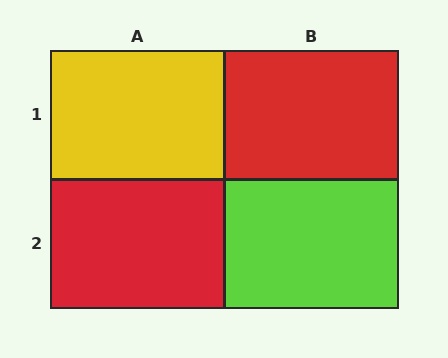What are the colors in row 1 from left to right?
Yellow, red.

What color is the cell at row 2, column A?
Red.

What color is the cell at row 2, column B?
Lime.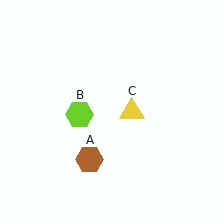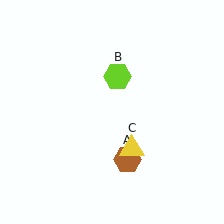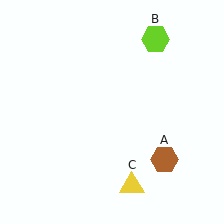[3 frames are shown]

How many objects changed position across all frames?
3 objects changed position: brown hexagon (object A), lime hexagon (object B), yellow triangle (object C).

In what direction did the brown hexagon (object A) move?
The brown hexagon (object A) moved right.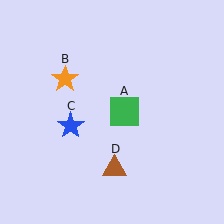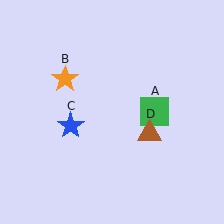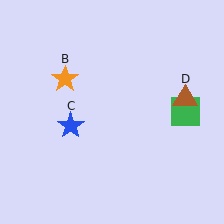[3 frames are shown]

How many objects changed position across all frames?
2 objects changed position: green square (object A), brown triangle (object D).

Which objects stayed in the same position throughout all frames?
Orange star (object B) and blue star (object C) remained stationary.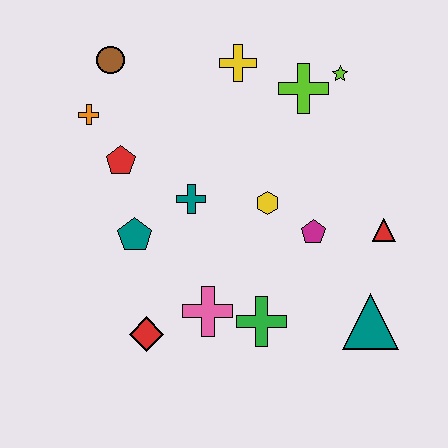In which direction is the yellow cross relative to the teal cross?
The yellow cross is above the teal cross.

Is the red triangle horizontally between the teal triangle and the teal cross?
No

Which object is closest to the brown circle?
The orange cross is closest to the brown circle.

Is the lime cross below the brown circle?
Yes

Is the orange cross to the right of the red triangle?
No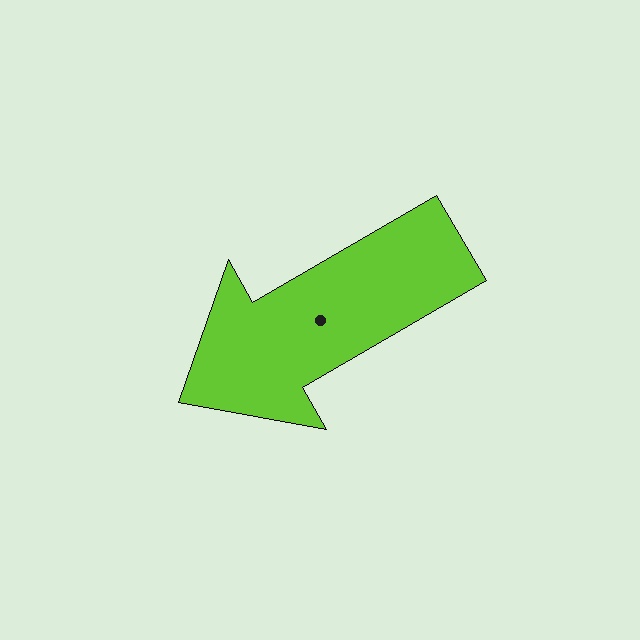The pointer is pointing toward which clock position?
Roughly 8 o'clock.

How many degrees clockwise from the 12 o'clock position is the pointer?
Approximately 240 degrees.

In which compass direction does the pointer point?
Southwest.